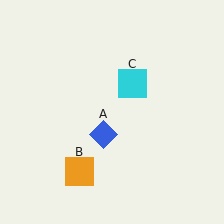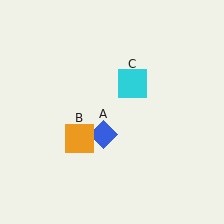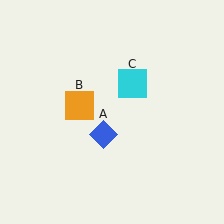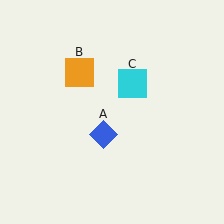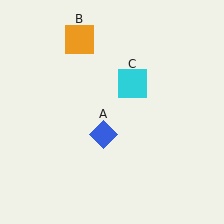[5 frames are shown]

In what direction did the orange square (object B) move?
The orange square (object B) moved up.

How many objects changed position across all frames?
1 object changed position: orange square (object B).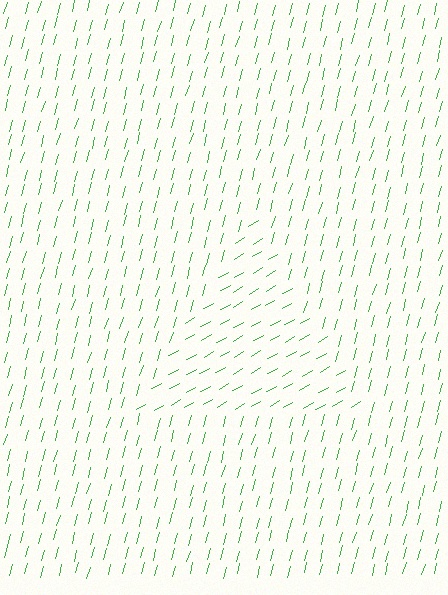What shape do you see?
I see a triangle.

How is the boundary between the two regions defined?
The boundary is defined purely by a change in line orientation (approximately 45 degrees difference). All lines are the same color and thickness.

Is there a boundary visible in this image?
Yes, there is a texture boundary formed by a change in line orientation.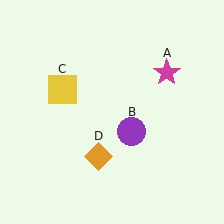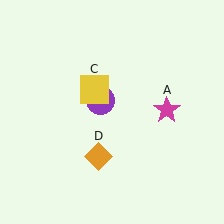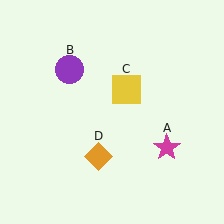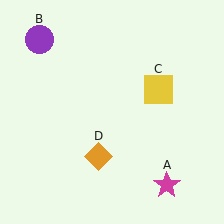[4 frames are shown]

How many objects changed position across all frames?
3 objects changed position: magenta star (object A), purple circle (object B), yellow square (object C).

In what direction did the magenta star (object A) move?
The magenta star (object A) moved down.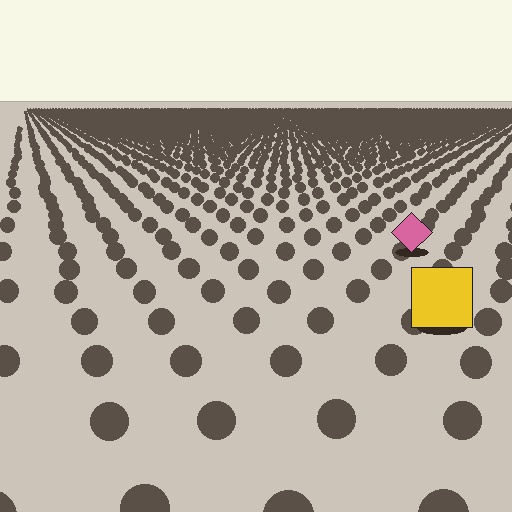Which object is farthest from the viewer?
The pink diamond is farthest from the viewer. It appears smaller and the ground texture around it is denser.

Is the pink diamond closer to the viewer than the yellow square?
No. The yellow square is closer — you can tell from the texture gradient: the ground texture is coarser near it.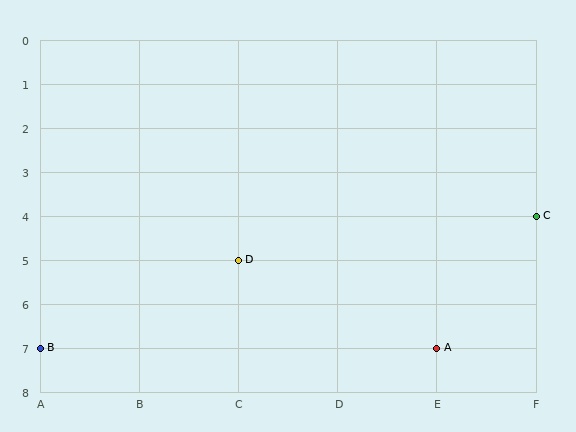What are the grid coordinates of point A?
Point A is at grid coordinates (E, 7).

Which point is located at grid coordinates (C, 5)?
Point D is at (C, 5).